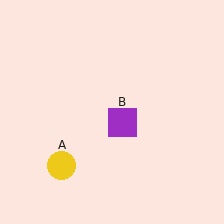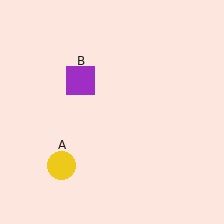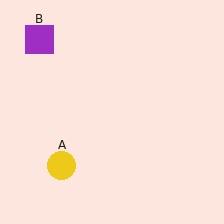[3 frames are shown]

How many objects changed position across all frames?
1 object changed position: purple square (object B).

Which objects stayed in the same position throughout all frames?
Yellow circle (object A) remained stationary.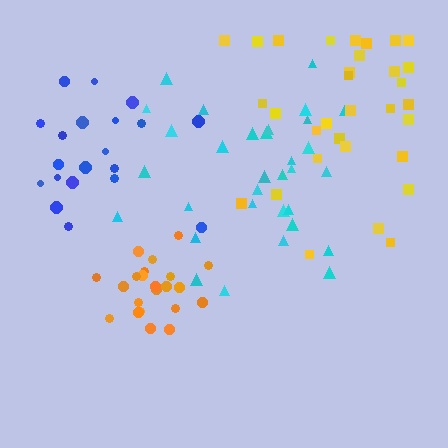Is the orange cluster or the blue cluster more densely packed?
Orange.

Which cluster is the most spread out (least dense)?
Cyan.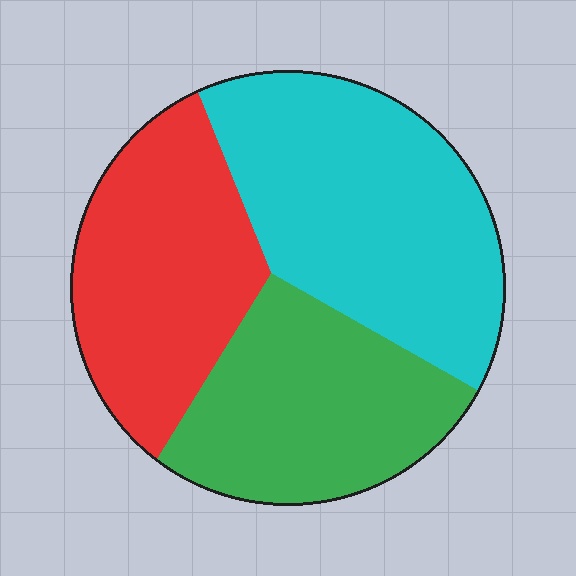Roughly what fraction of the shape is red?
Red covers about 30% of the shape.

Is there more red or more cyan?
Cyan.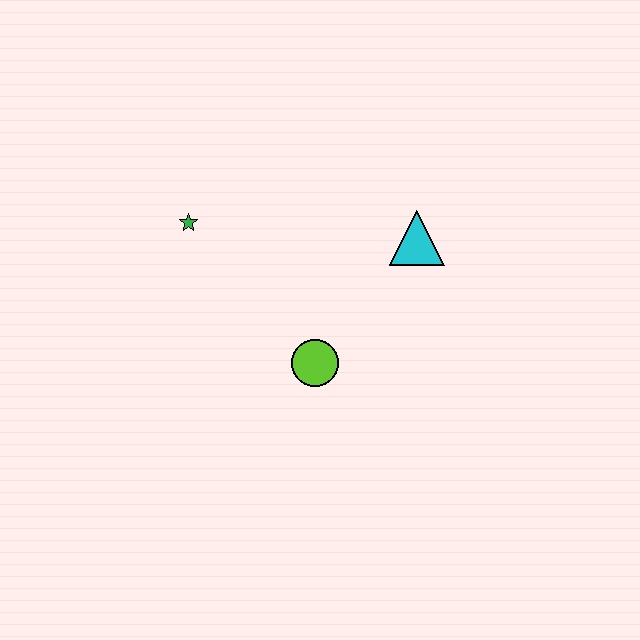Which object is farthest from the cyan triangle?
The green star is farthest from the cyan triangle.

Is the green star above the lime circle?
Yes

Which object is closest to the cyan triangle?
The lime circle is closest to the cyan triangle.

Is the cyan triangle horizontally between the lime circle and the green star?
No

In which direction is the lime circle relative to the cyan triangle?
The lime circle is below the cyan triangle.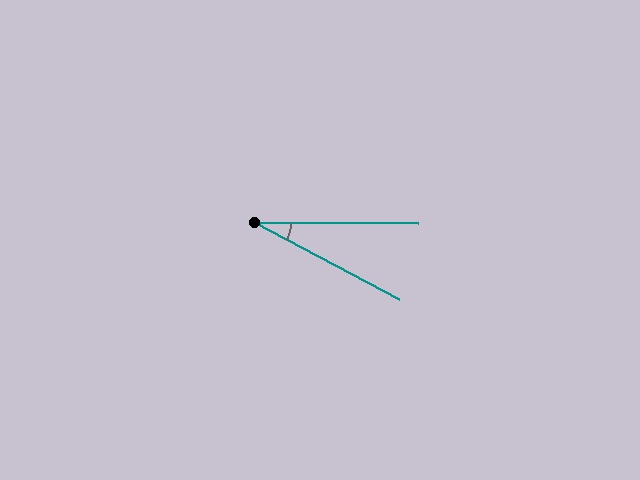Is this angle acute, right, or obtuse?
It is acute.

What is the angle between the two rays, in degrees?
Approximately 28 degrees.